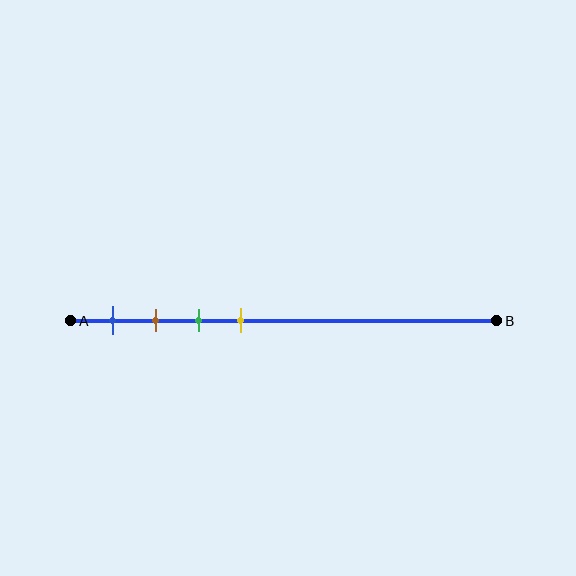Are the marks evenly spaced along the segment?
Yes, the marks are approximately evenly spaced.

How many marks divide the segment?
There are 4 marks dividing the segment.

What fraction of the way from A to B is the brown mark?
The brown mark is approximately 20% (0.2) of the way from A to B.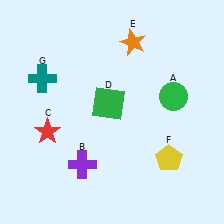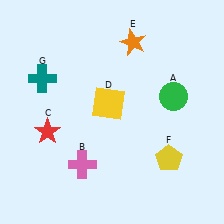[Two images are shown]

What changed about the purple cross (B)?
In Image 1, B is purple. In Image 2, it changed to pink.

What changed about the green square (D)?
In Image 1, D is green. In Image 2, it changed to yellow.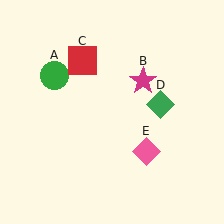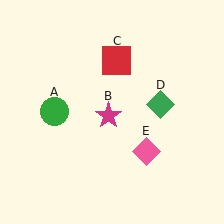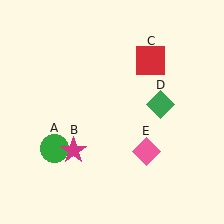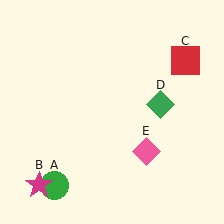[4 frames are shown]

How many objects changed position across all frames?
3 objects changed position: green circle (object A), magenta star (object B), red square (object C).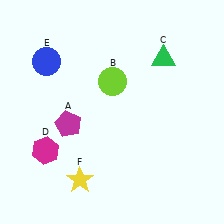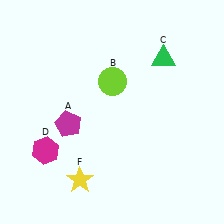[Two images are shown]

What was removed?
The blue circle (E) was removed in Image 2.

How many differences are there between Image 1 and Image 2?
There is 1 difference between the two images.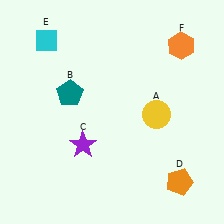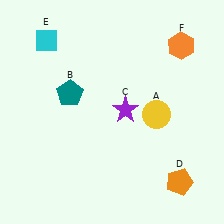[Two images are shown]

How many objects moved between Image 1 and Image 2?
1 object moved between the two images.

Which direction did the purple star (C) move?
The purple star (C) moved right.